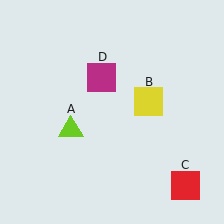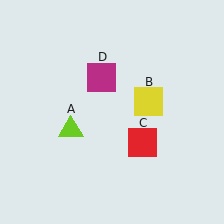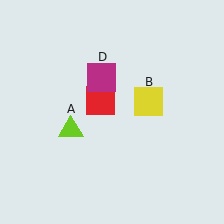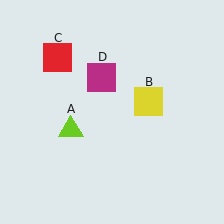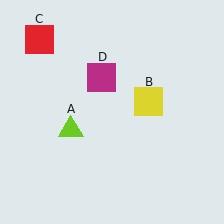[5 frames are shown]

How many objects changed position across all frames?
1 object changed position: red square (object C).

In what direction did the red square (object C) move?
The red square (object C) moved up and to the left.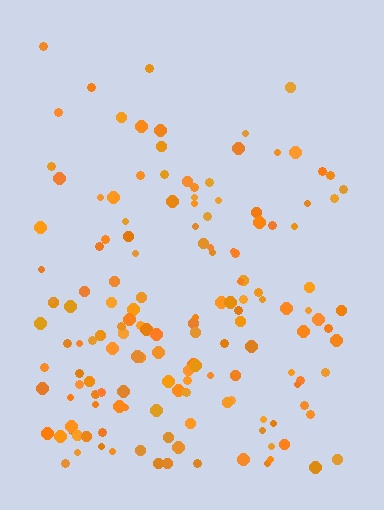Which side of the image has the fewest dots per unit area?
The top.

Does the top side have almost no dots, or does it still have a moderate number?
Still a moderate number, just noticeably fewer than the bottom.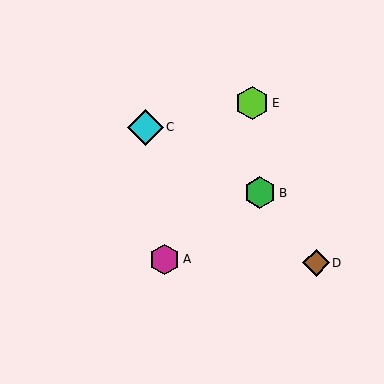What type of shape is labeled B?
Shape B is a green hexagon.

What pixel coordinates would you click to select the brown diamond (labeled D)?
Click at (316, 263) to select the brown diamond D.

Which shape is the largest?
The cyan diamond (labeled C) is the largest.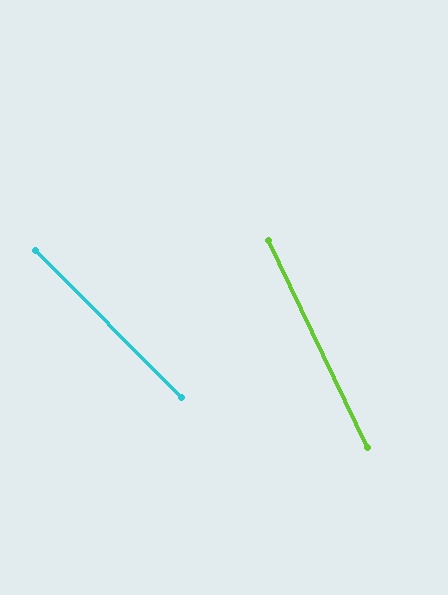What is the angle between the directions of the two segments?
Approximately 19 degrees.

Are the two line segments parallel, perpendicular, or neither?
Neither parallel nor perpendicular — they differ by about 19°.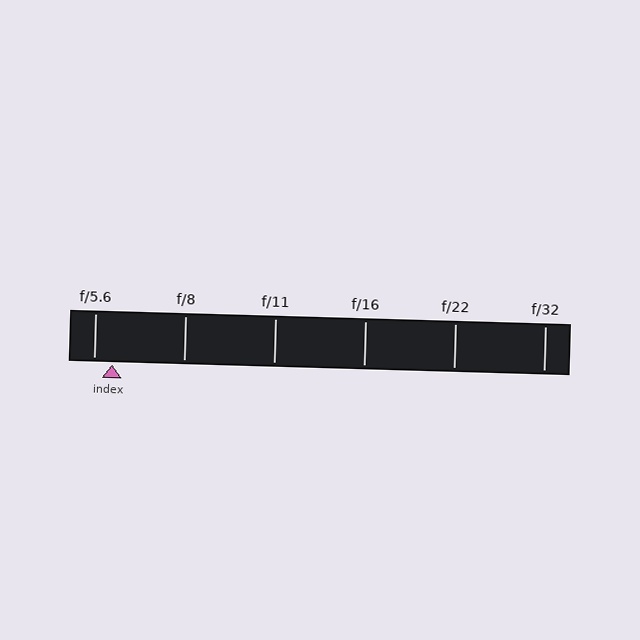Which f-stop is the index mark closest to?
The index mark is closest to f/5.6.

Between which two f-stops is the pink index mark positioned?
The index mark is between f/5.6 and f/8.